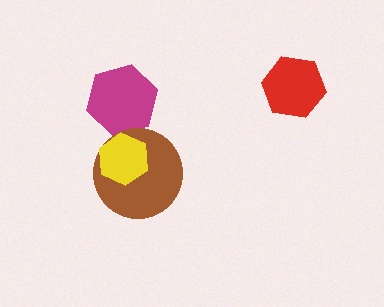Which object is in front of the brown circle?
The yellow hexagon is in front of the brown circle.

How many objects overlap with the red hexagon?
0 objects overlap with the red hexagon.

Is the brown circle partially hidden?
Yes, it is partially covered by another shape.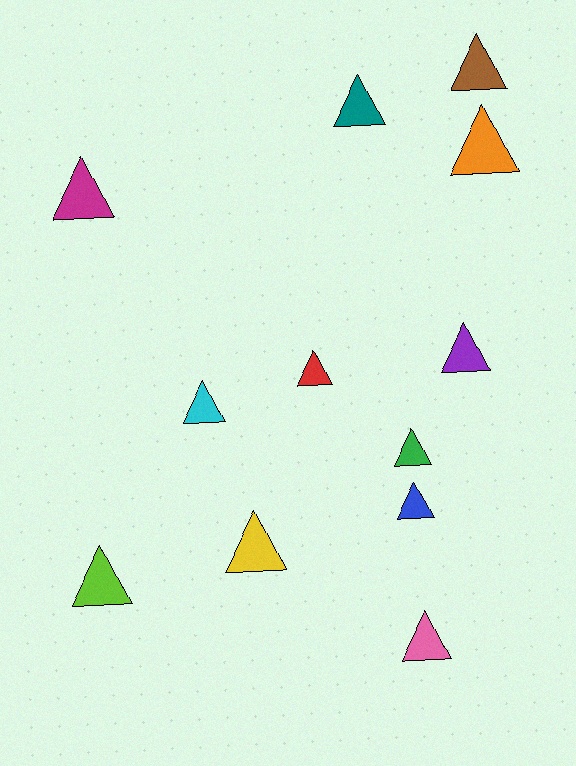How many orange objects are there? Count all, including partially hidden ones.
There is 1 orange object.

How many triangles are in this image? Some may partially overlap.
There are 12 triangles.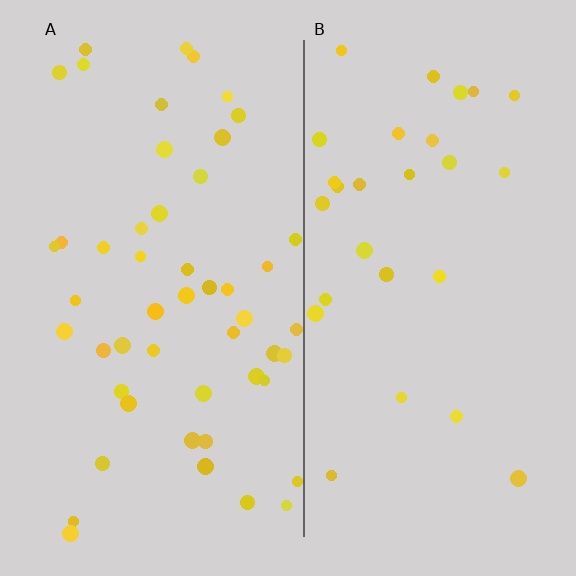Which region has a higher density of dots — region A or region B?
A (the left).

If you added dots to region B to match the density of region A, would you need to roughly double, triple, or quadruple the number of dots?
Approximately double.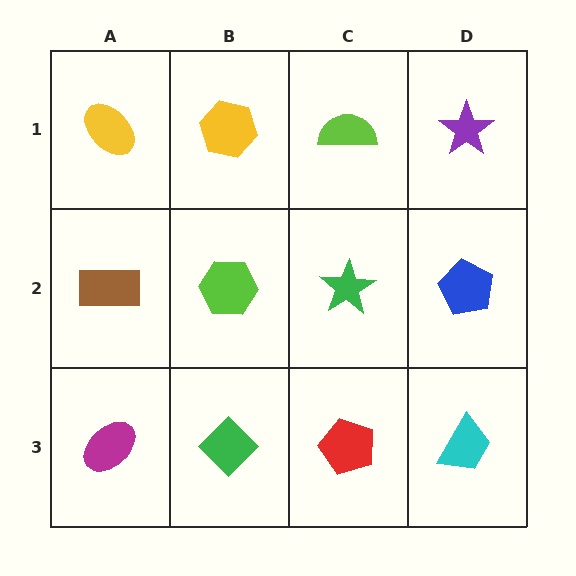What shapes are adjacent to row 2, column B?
A yellow hexagon (row 1, column B), a green diamond (row 3, column B), a brown rectangle (row 2, column A), a green star (row 2, column C).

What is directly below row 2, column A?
A magenta ellipse.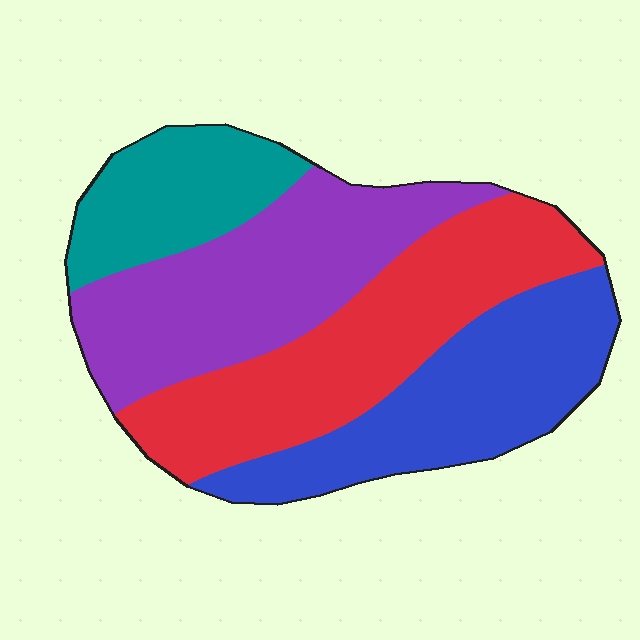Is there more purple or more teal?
Purple.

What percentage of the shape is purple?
Purple covers about 30% of the shape.